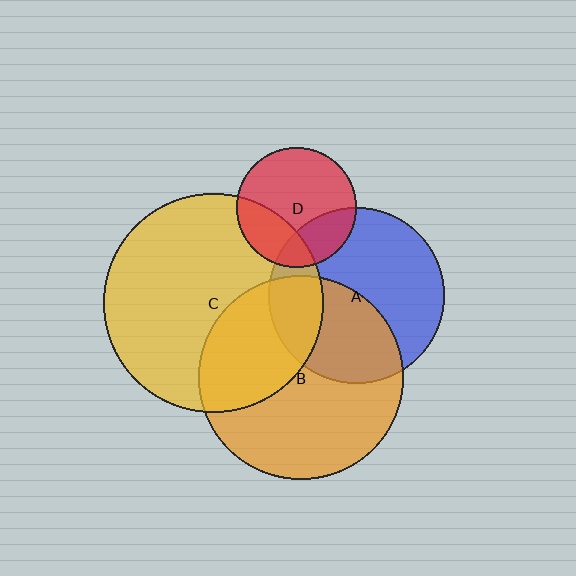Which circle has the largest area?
Circle C (yellow).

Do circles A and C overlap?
Yes.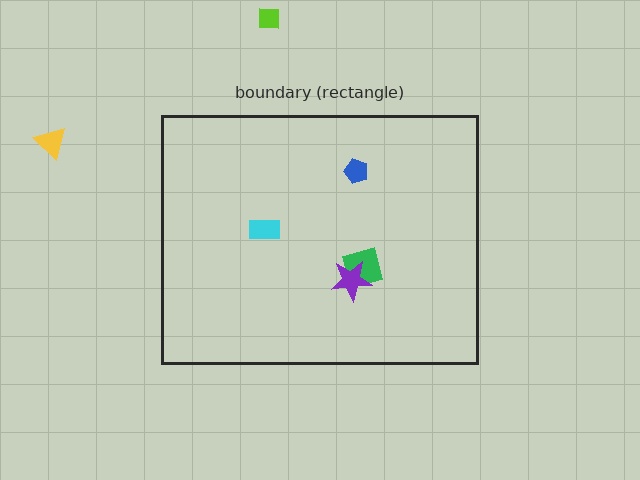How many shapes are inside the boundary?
4 inside, 2 outside.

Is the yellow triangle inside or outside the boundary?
Outside.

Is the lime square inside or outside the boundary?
Outside.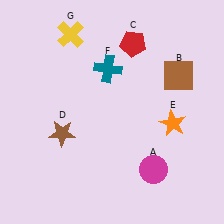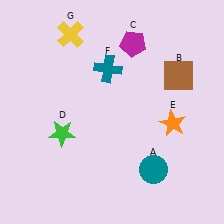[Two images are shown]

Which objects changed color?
A changed from magenta to teal. C changed from red to magenta. D changed from brown to green.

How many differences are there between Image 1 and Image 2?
There are 3 differences between the two images.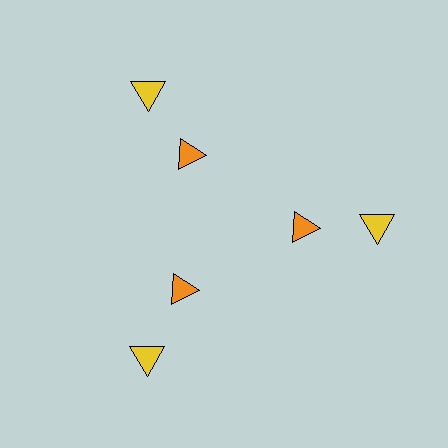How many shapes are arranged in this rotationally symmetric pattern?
There are 6 shapes, arranged in 3 groups of 2.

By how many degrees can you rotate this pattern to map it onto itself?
The pattern maps onto itself every 120 degrees of rotation.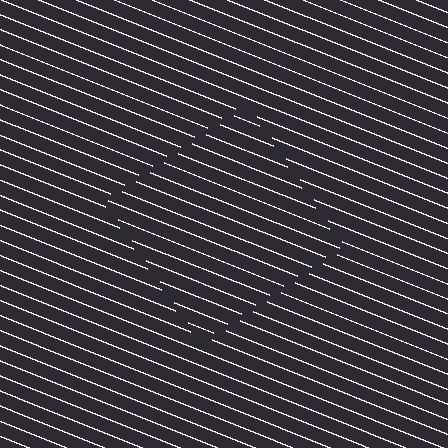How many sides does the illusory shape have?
4 sides — the line-ends trace a square.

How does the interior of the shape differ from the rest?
The interior of the shape contains the same grating, shifted by half a period — the contour is defined by the phase discontinuity where line-ends from the inner and outer gratings abut.